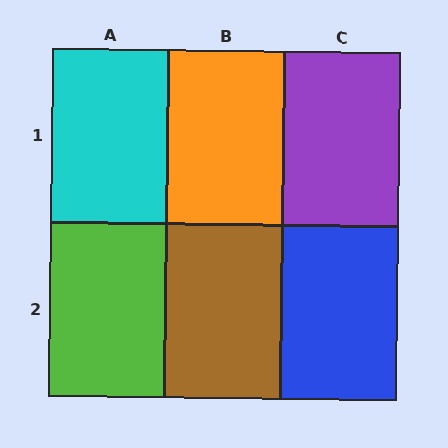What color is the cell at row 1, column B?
Orange.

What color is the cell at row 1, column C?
Purple.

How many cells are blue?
1 cell is blue.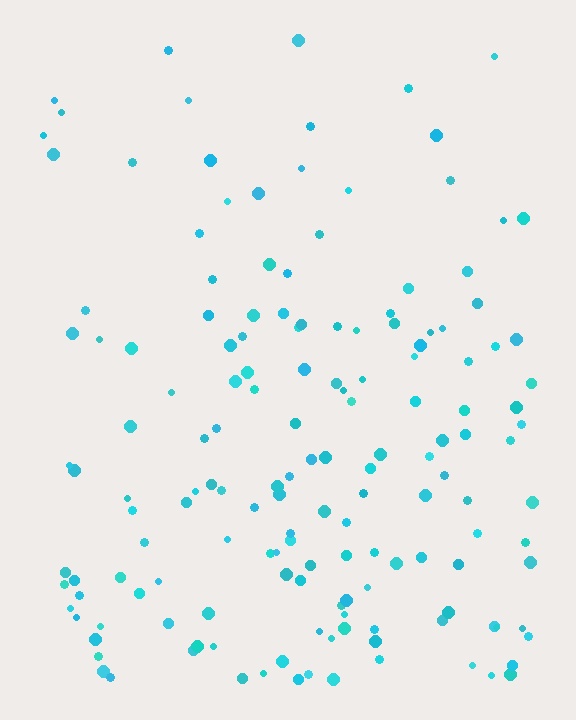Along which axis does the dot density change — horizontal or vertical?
Vertical.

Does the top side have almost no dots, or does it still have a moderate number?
Still a moderate number, just noticeably fewer than the bottom.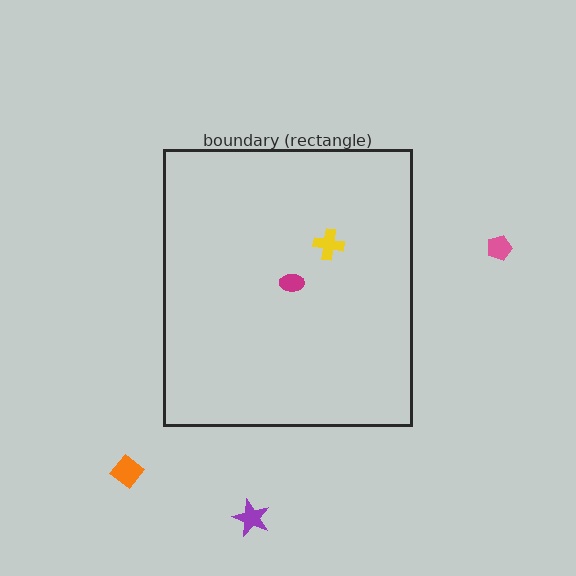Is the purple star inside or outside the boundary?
Outside.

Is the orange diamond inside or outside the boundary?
Outside.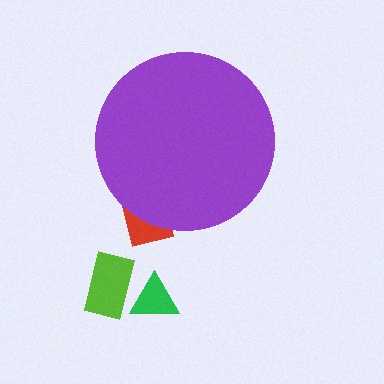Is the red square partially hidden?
Yes, the red square is partially hidden behind the purple circle.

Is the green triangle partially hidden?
No, the green triangle is fully visible.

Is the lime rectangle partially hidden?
No, the lime rectangle is fully visible.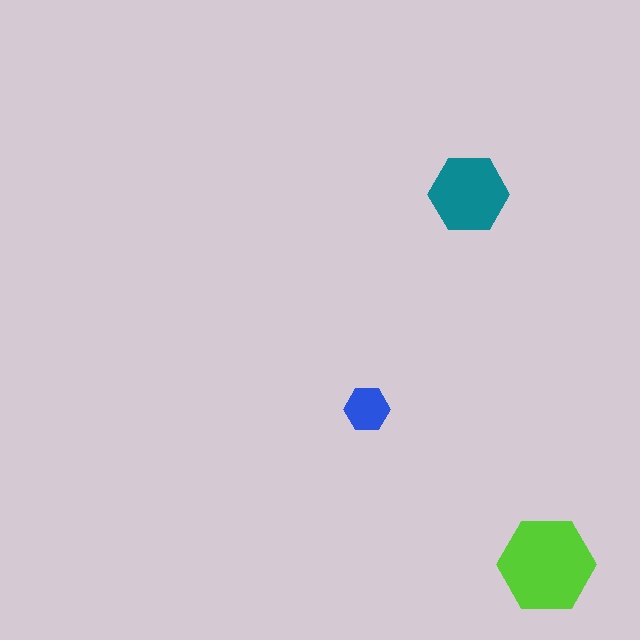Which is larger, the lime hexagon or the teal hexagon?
The lime one.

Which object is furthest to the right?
The lime hexagon is rightmost.